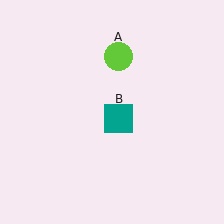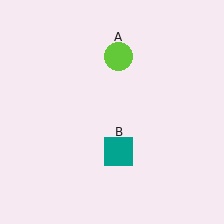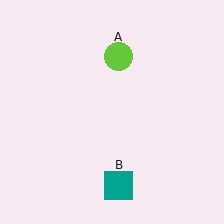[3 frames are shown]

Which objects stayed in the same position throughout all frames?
Lime circle (object A) remained stationary.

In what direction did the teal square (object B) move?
The teal square (object B) moved down.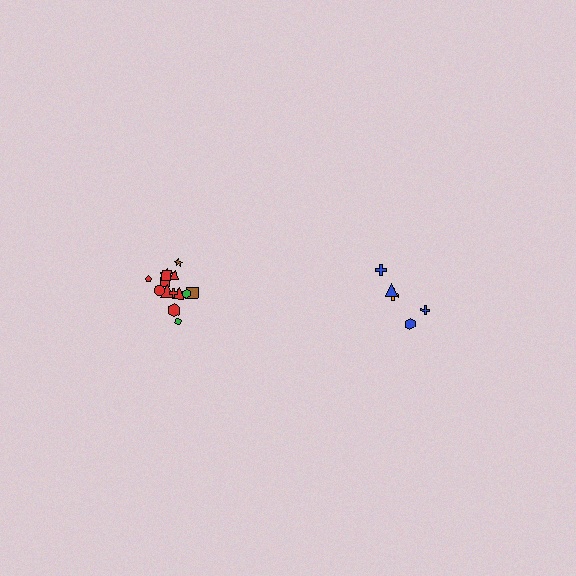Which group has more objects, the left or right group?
The left group.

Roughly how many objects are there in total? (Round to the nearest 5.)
Roughly 20 objects in total.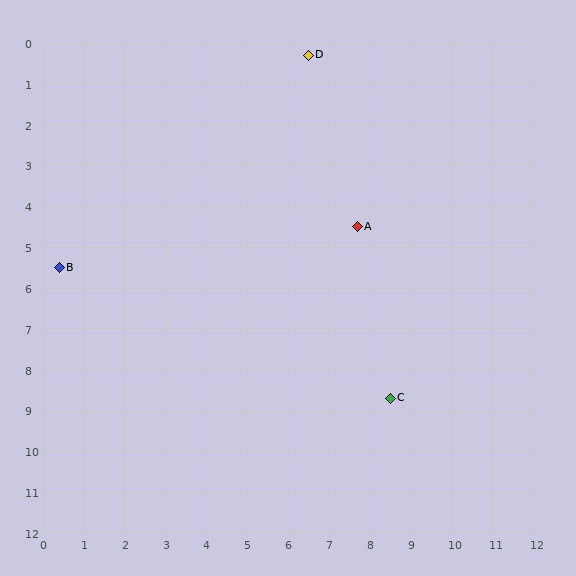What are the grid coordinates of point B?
Point B is at approximately (0.4, 5.5).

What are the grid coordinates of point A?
Point A is at approximately (7.7, 4.5).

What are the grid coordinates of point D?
Point D is at approximately (6.5, 0.3).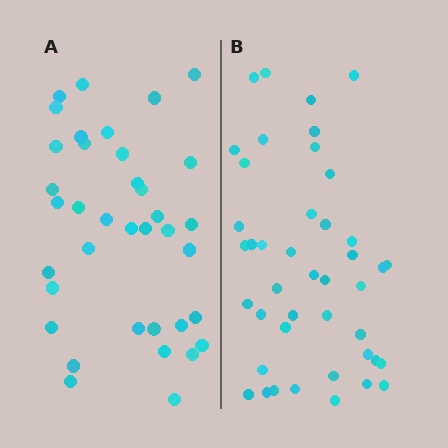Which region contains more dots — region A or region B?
Region B (the right region) has more dots.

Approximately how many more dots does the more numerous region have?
Region B has about 6 more dots than region A.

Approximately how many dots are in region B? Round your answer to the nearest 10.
About 40 dots. (The exact count is 43, which rounds to 40.)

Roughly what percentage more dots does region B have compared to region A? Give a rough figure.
About 15% more.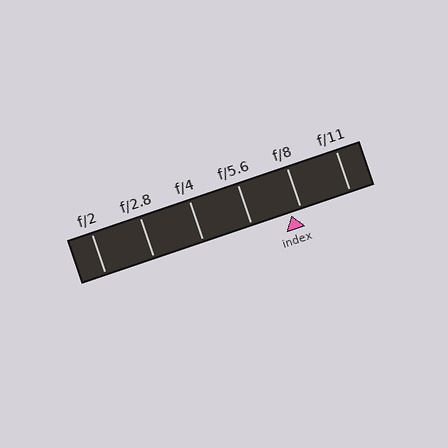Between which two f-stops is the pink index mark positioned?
The index mark is between f/5.6 and f/8.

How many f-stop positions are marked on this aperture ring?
There are 6 f-stop positions marked.